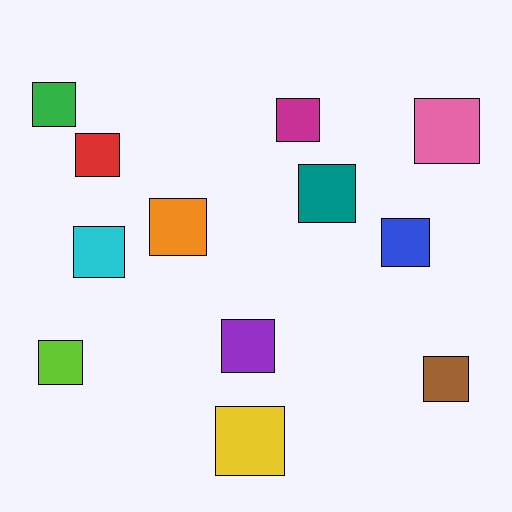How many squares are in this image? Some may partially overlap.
There are 12 squares.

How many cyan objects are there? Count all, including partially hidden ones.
There is 1 cyan object.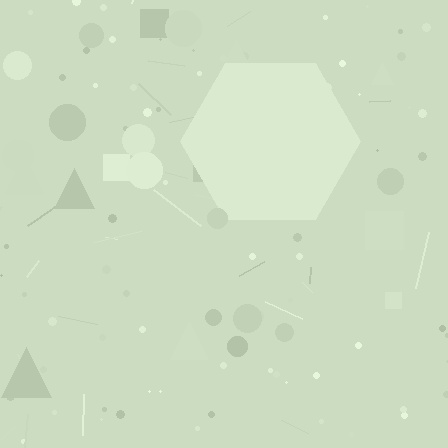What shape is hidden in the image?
A hexagon is hidden in the image.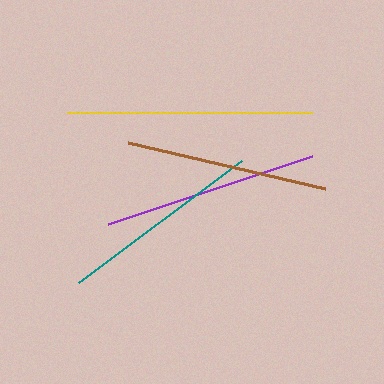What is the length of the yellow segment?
The yellow segment is approximately 245 pixels long.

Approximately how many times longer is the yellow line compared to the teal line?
The yellow line is approximately 1.2 times the length of the teal line.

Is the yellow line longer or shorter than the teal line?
The yellow line is longer than the teal line.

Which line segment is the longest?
The yellow line is the longest at approximately 245 pixels.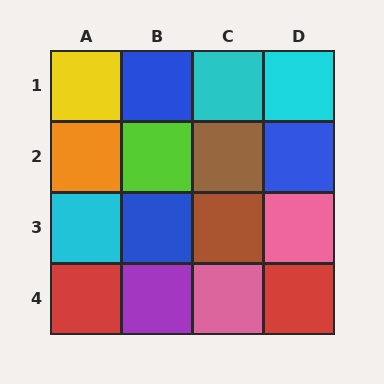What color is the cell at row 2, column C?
Brown.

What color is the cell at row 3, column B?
Blue.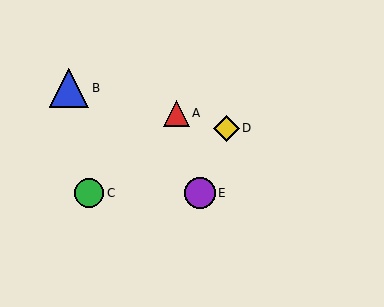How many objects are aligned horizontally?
2 objects (C, E) are aligned horizontally.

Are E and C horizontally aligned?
Yes, both are at y≈193.